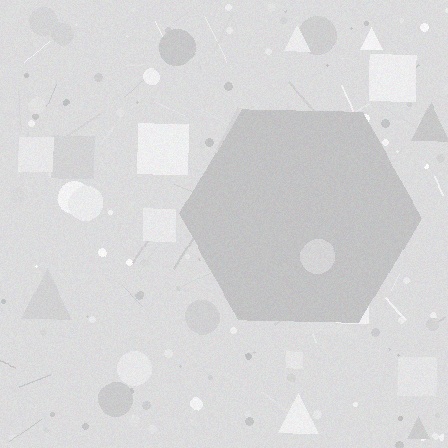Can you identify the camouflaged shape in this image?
The camouflaged shape is a hexagon.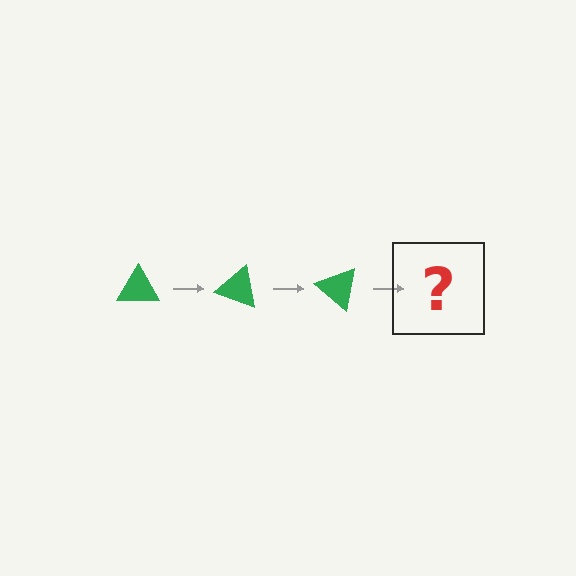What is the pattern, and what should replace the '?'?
The pattern is that the triangle rotates 20 degrees each step. The '?' should be a green triangle rotated 60 degrees.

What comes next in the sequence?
The next element should be a green triangle rotated 60 degrees.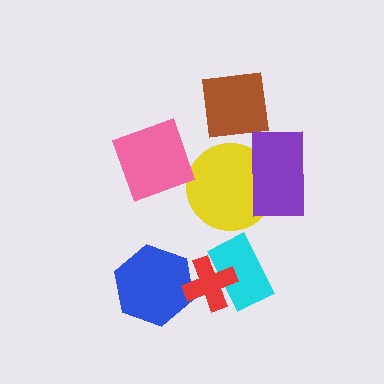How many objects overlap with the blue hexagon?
1 object overlaps with the blue hexagon.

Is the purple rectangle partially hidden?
No, no other shape covers it.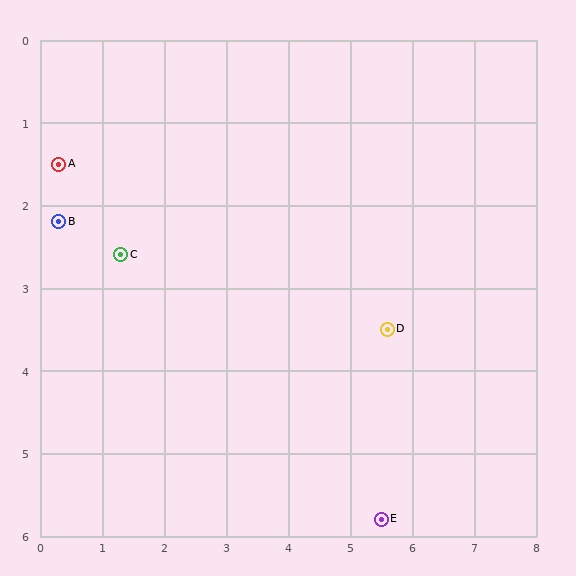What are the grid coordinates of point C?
Point C is at approximately (1.3, 2.6).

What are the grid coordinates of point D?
Point D is at approximately (5.6, 3.5).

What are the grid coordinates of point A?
Point A is at approximately (0.3, 1.5).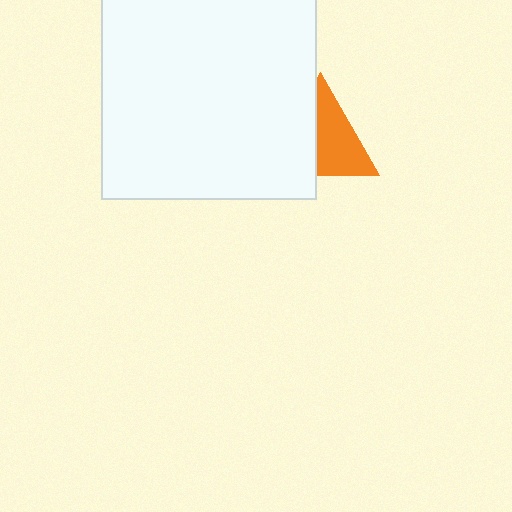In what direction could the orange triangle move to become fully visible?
The orange triangle could move right. That would shift it out from behind the white rectangle entirely.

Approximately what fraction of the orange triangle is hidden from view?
Roughly 45% of the orange triangle is hidden behind the white rectangle.